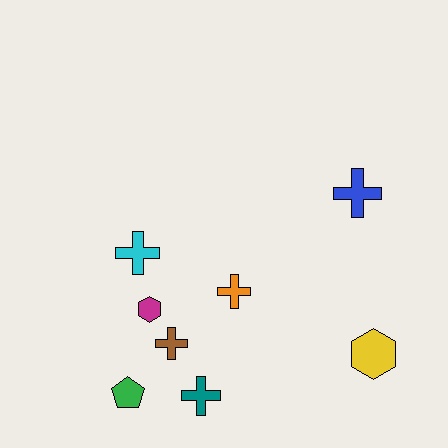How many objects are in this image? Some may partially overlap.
There are 8 objects.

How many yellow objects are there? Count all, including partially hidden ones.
There is 1 yellow object.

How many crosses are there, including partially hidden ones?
There are 5 crosses.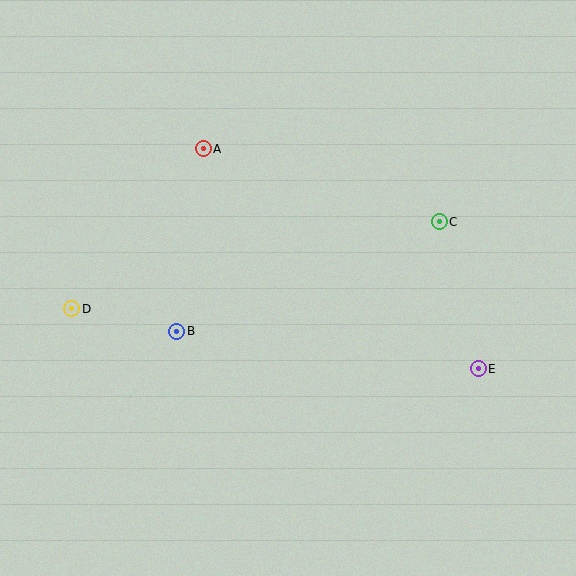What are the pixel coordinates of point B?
Point B is at (177, 331).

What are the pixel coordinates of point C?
Point C is at (439, 222).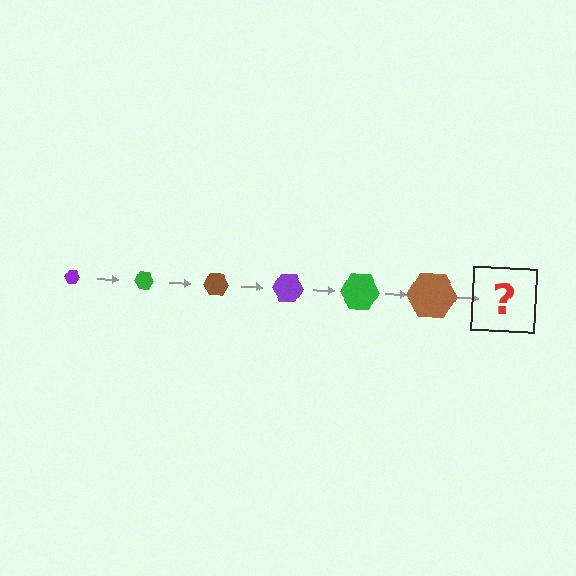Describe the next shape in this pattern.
It should be a purple hexagon, larger than the previous one.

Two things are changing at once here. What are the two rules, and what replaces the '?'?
The two rules are that the hexagon grows larger each step and the color cycles through purple, green, and brown. The '?' should be a purple hexagon, larger than the previous one.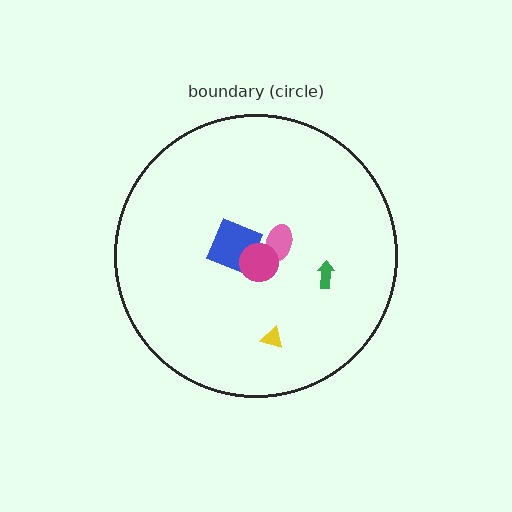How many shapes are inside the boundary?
5 inside, 0 outside.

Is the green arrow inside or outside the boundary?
Inside.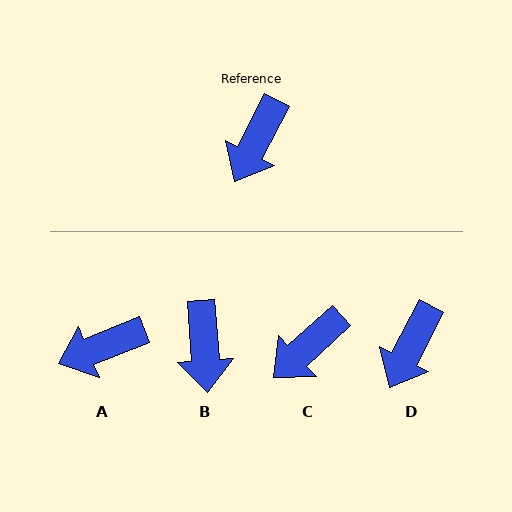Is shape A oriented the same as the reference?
No, it is off by about 41 degrees.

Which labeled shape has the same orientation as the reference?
D.